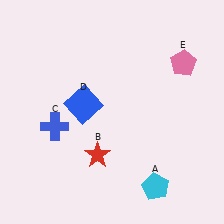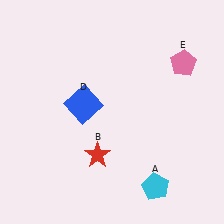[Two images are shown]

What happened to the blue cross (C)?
The blue cross (C) was removed in Image 2. It was in the bottom-left area of Image 1.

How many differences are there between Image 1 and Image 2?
There is 1 difference between the two images.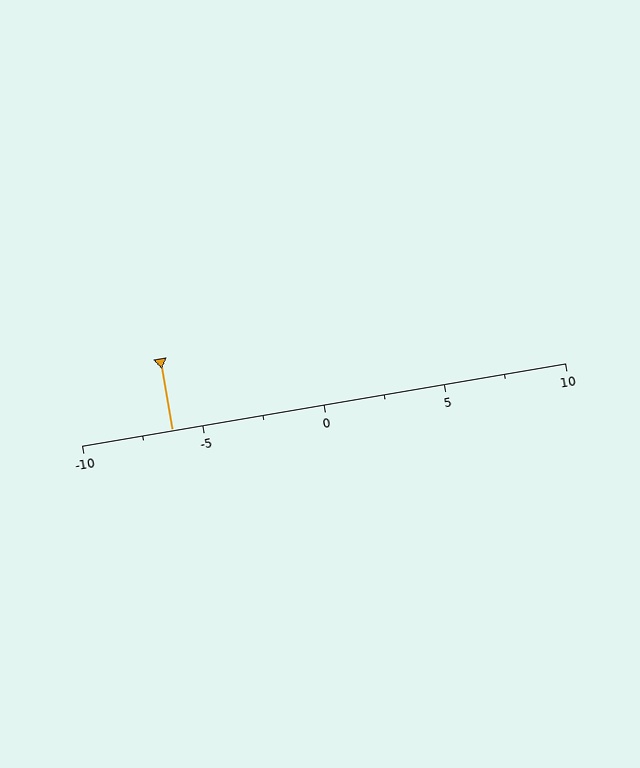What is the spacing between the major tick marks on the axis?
The major ticks are spaced 5 apart.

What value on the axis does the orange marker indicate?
The marker indicates approximately -6.2.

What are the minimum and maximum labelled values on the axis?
The axis runs from -10 to 10.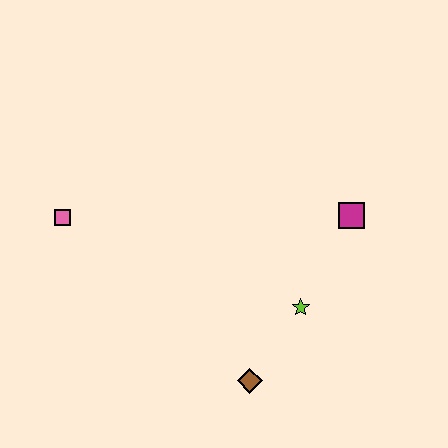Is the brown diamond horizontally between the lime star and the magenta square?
No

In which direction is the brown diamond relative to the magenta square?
The brown diamond is below the magenta square.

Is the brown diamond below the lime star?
Yes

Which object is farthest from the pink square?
The magenta square is farthest from the pink square.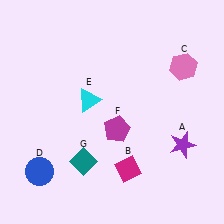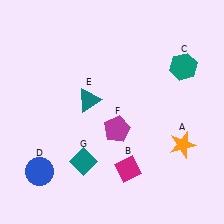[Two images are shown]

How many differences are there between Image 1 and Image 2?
There are 3 differences between the two images.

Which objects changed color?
A changed from purple to orange. C changed from pink to teal. E changed from cyan to teal.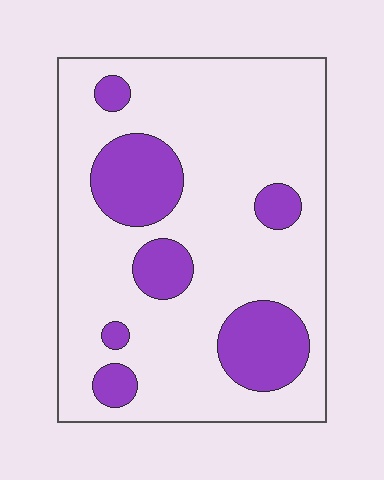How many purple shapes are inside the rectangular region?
7.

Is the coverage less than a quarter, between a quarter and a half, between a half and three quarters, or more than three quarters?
Less than a quarter.